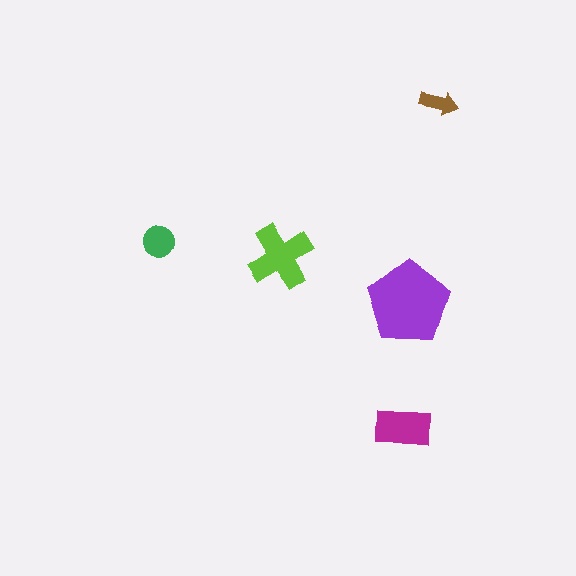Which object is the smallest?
The brown arrow.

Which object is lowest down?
The magenta rectangle is bottommost.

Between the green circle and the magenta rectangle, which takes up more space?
The magenta rectangle.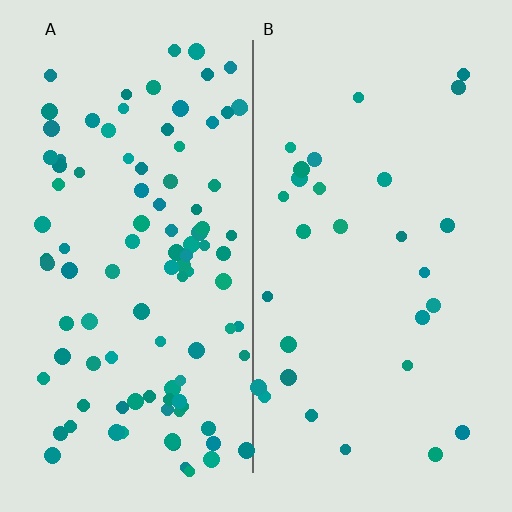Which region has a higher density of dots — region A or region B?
A (the left).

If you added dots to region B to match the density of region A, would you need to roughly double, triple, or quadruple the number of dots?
Approximately triple.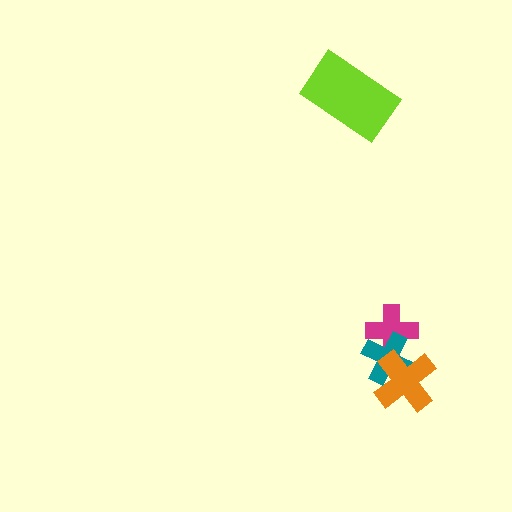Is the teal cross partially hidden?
Yes, it is partially covered by another shape.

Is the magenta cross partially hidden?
Yes, it is partially covered by another shape.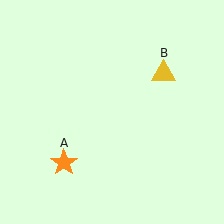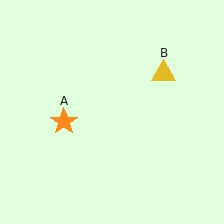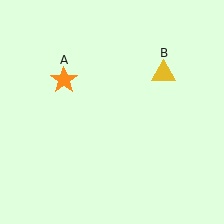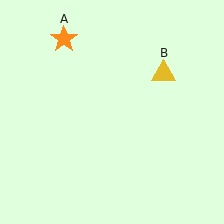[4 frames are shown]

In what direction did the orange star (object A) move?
The orange star (object A) moved up.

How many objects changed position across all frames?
1 object changed position: orange star (object A).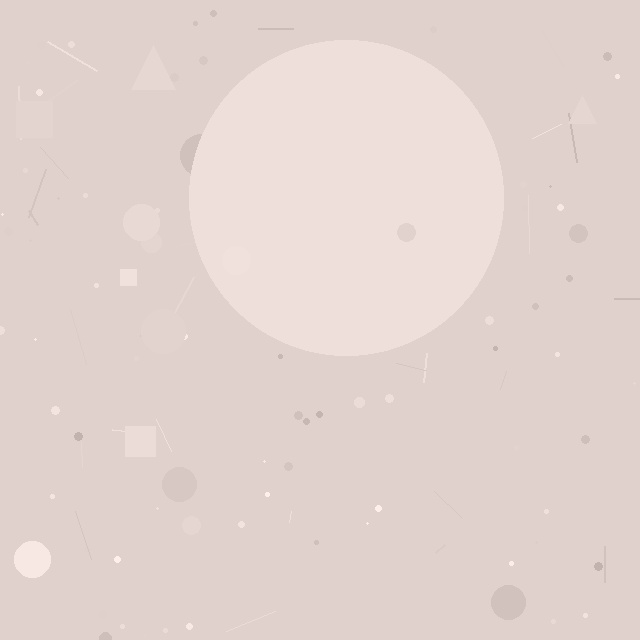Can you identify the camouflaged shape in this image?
The camouflaged shape is a circle.